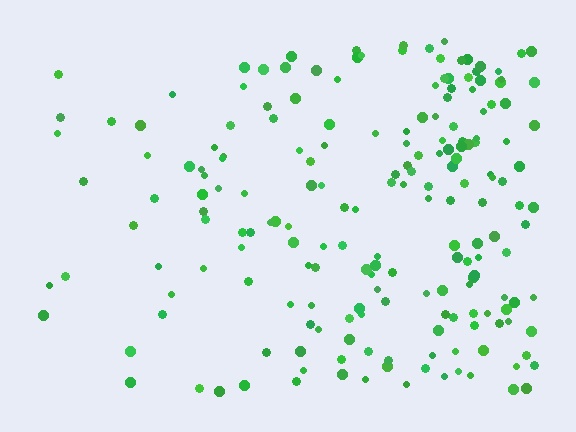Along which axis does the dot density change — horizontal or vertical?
Horizontal.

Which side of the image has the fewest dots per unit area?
The left.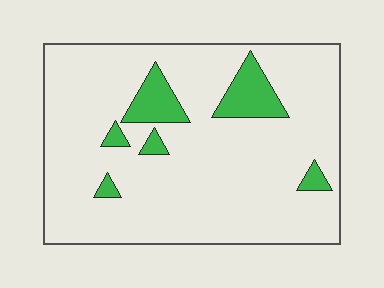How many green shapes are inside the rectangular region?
6.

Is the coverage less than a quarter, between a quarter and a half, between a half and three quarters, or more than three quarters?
Less than a quarter.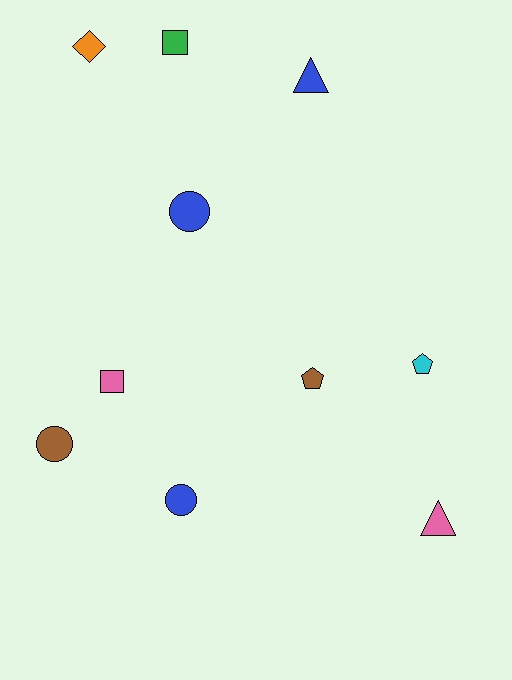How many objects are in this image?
There are 10 objects.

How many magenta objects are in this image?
There are no magenta objects.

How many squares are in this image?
There are 2 squares.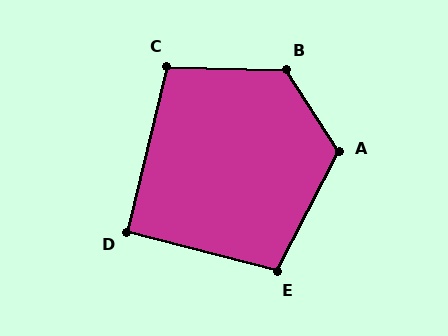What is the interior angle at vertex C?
Approximately 102 degrees (obtuse).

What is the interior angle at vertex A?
Approximately 120 degrees (obtuse).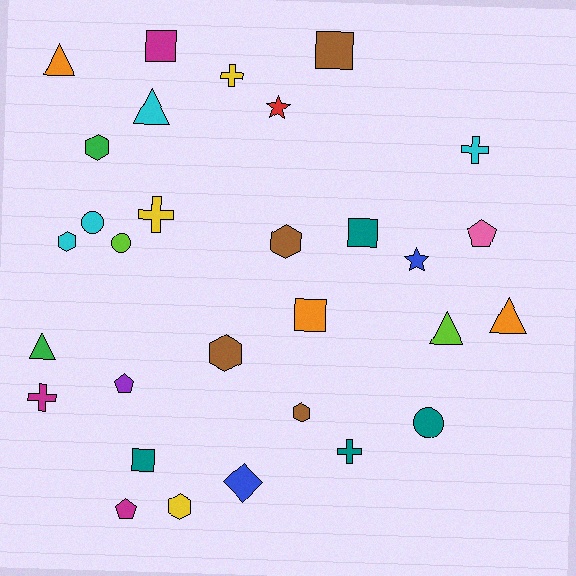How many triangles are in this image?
There are 5 triangles.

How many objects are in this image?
There are 30 objects.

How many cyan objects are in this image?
There are 4 cyan objects.